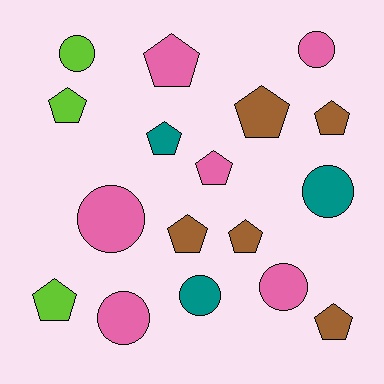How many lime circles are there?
There is 1 lime circle.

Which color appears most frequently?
Pink, with 6 objects.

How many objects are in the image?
There are 17 objects.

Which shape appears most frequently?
Pentagon, with 10 objects.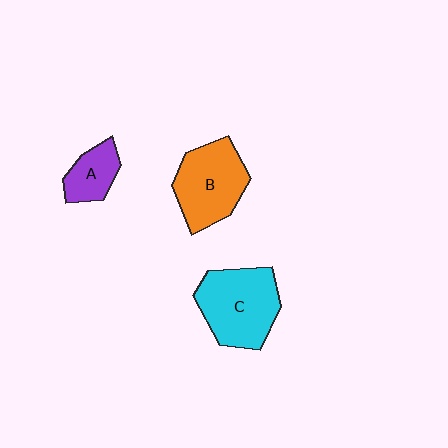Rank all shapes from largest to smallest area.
From largest to smallest: C (cyan), B (orange), A (purple).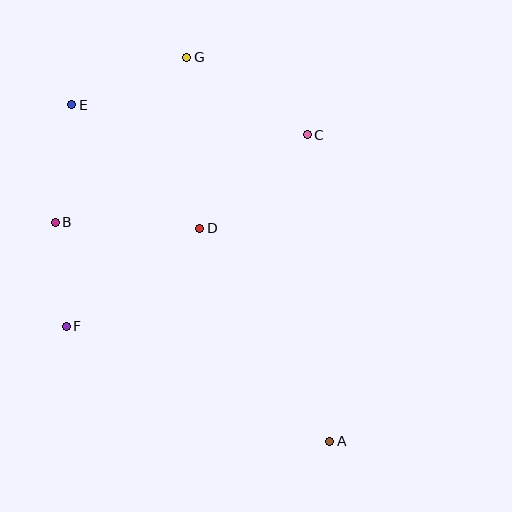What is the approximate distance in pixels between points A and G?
The distance between A and G is approximately 410 pixels.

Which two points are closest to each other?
Points B and F are closest to each other.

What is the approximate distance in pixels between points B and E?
The distance between B and E is approximately 118 pixels.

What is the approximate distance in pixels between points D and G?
The distance between D and G is approximately 172 pixels.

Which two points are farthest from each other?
Points A and E are farthest from each other.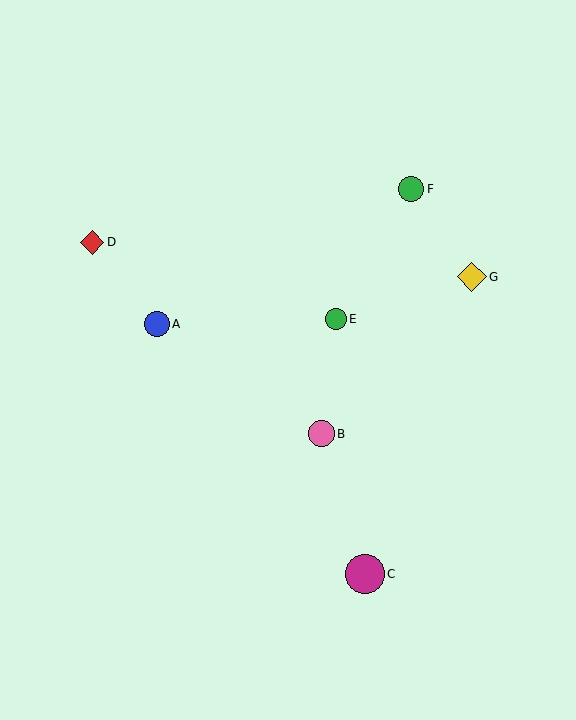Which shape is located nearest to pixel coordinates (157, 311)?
The blue circle (labeled A) at (157, 324) is nearest to that location.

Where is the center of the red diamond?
The center of the red diamond is at (92, 242).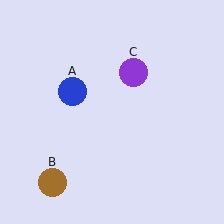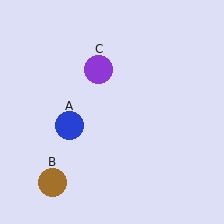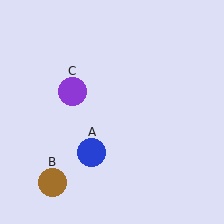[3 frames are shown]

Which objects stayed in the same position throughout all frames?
Brown circle (object B) remained stationary.